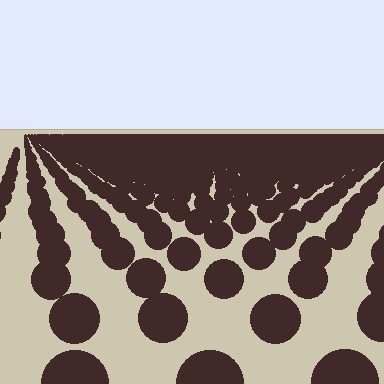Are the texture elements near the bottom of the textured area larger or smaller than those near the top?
Larger. Near the bottom, elements are closer to the viewer and appear at a bigger on-screen size.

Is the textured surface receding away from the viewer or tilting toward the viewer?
The surface is receding away from the viewer. Texture elements get smaller and denser toward the top.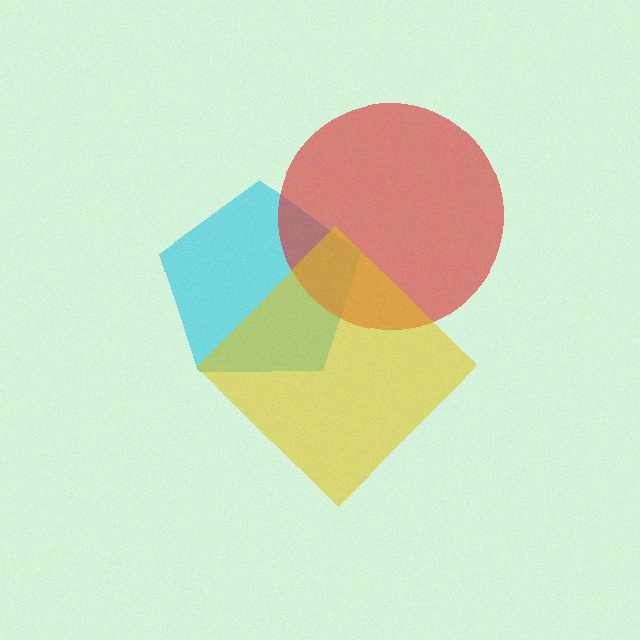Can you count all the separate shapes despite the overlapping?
Yes, there are 3 separate shapes.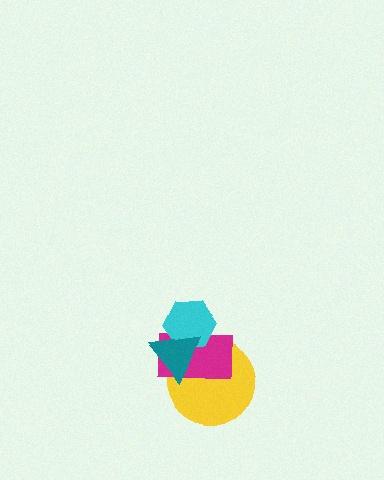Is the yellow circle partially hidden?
Yes, it is partially covered by another shape.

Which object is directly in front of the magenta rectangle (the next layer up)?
The cyan hexagon is directly in front of the magenta rectangle.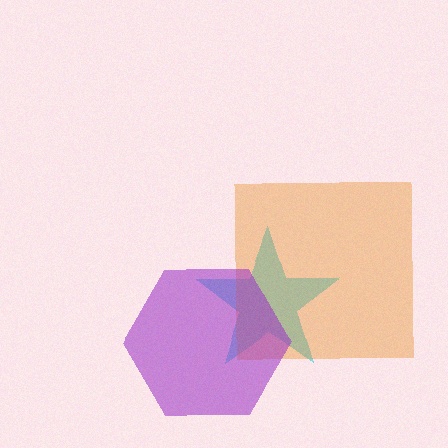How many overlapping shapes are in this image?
There are 3 overlapping shapes in the image.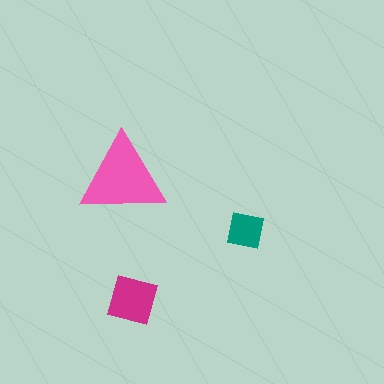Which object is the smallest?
The teal square.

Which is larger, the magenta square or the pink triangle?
The pink triangle.